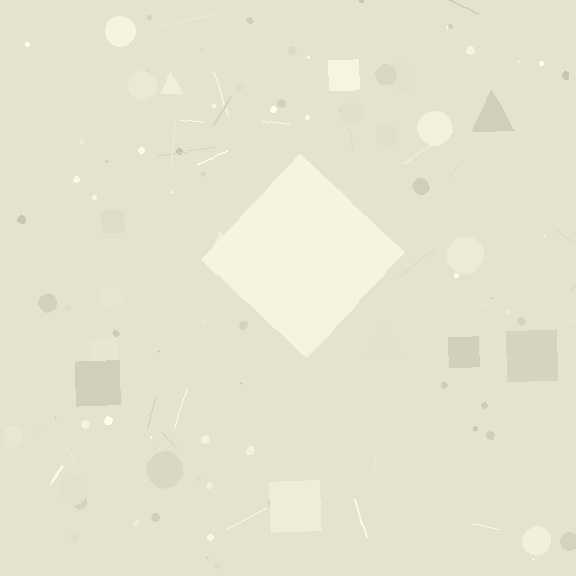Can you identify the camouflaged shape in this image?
The camouflaged shape is a diamond.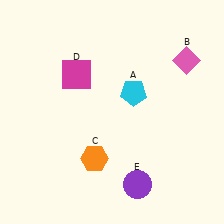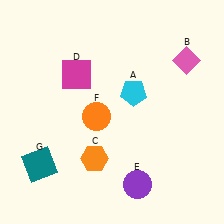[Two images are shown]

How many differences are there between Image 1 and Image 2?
There are 2 differences between the two images.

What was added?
An orange circle (F), a teal square (G) were added in Image 2.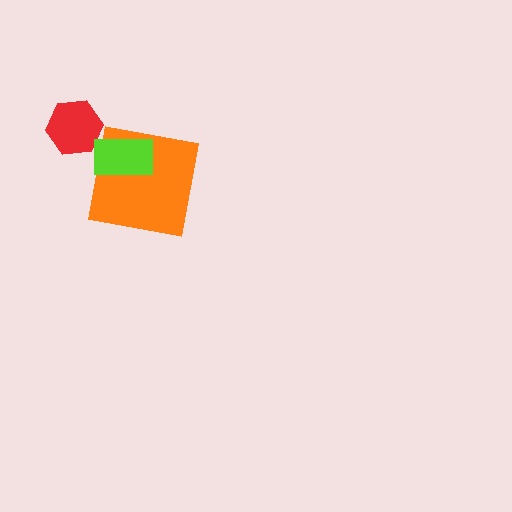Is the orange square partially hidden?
Yes, it is partially covered by another shape.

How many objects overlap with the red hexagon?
0 objects overlap with the red hexagon.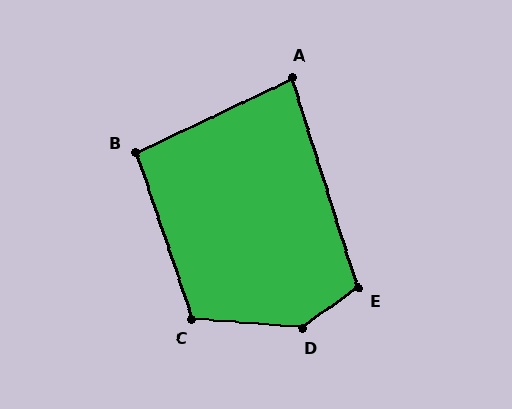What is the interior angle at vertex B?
Approximately 96 degrees (obtuse).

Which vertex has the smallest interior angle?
A, at approximately 82 degrees.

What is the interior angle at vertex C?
Approximately 113 degrees (obtuse).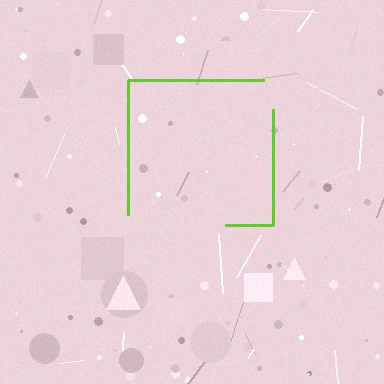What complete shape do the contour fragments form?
The contour fragments form a square.